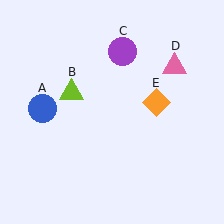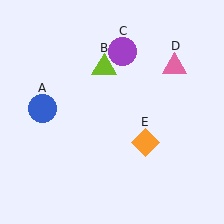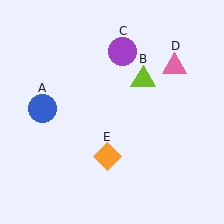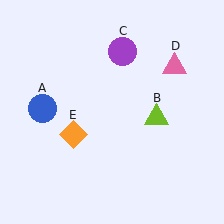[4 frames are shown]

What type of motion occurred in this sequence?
The lime triangle (object B), orange diamond (object E) rotated clockwise around the center of the scene.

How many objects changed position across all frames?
2 objects changed position: lime triangle (object B), orange diamond (object E).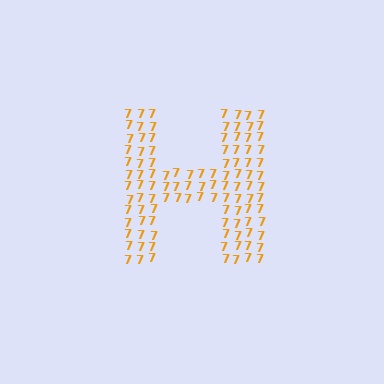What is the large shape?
The large shape is the letter H.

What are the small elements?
The small elements are digit 7's.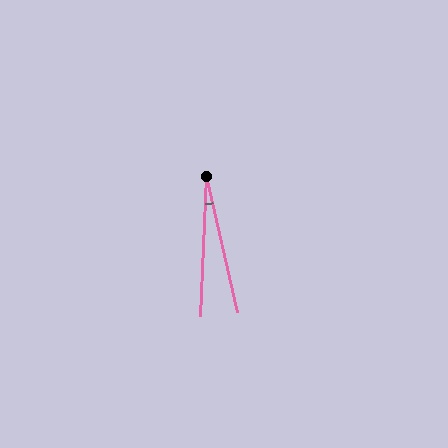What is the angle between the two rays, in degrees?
Approximately 15 degrees.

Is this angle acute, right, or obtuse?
It is acute.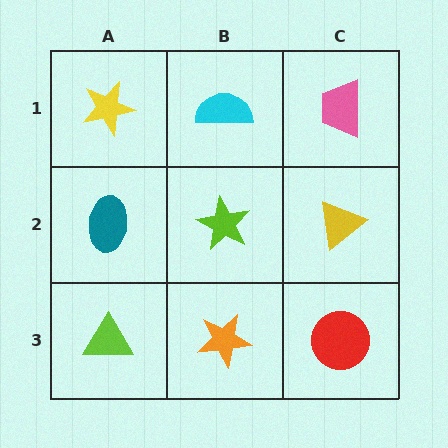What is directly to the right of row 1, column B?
A pink trapezoid.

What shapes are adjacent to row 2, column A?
A yellow star (row 1, column A), a lime triangle (row 3, column A), a lime star (row 2, column B).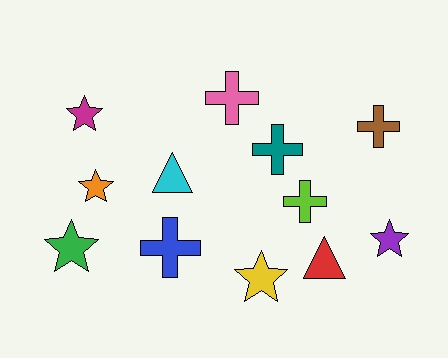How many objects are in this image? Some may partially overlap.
There are 12 objects.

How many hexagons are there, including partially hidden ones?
There are no hexagons.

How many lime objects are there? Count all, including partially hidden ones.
There is 1 lime object.